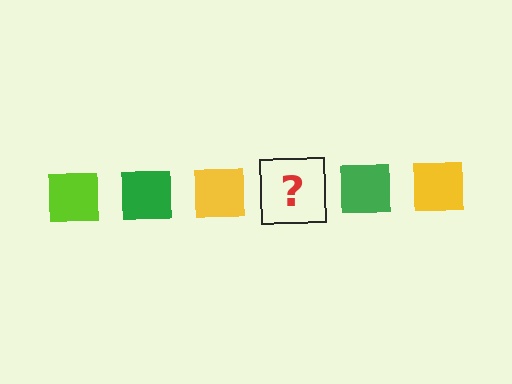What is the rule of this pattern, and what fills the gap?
The rule is that the pattern cycles through lime, green, yellow squares. The gap should be filled with a lime square.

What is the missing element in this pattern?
The missing element is a lime square.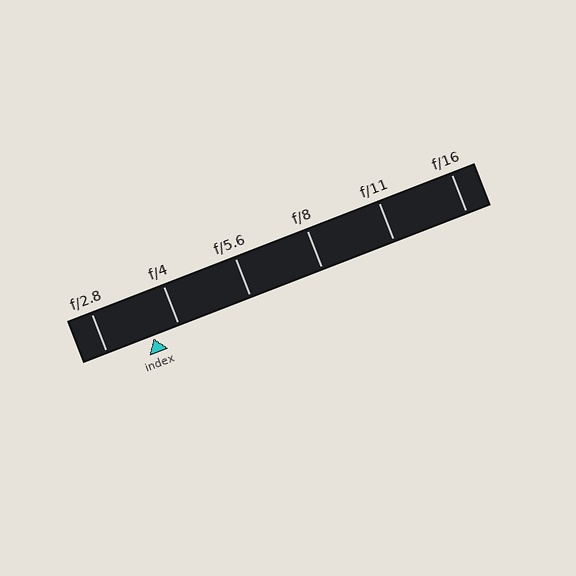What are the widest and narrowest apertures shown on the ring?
The widest aperture shown is f/2.8 and the narrowest is f/16.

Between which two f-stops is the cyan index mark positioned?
The index mark is between f/2.8 and f/4.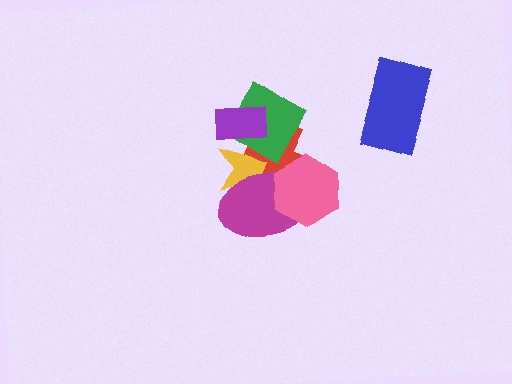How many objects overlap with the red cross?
5 objects overlap with the red cross.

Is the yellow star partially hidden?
Yes, it is partially covered by another shape.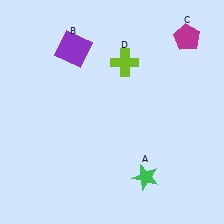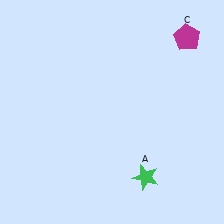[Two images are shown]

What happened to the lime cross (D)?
The lime cross (D) was removed in Image 2. It was in the top-right area of Image 1.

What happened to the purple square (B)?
The purple square (B) was removed in Image 2. It was in the top-left area of Image 1.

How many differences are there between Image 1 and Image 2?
There are 2 differences between the two images.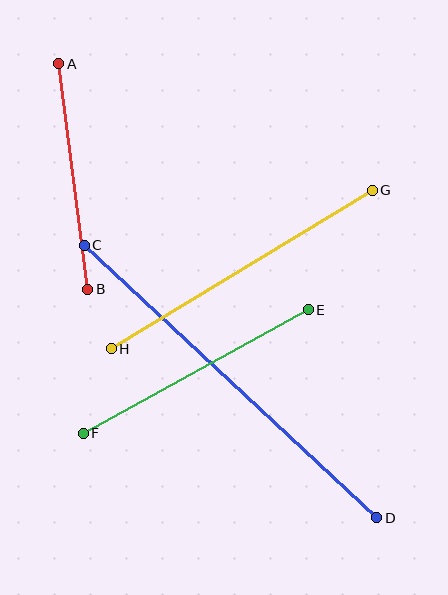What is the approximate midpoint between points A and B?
The midpoint is at approximately (73, 176) pixels.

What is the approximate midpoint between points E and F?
The midpoint is at approximately (196, 372) pixels.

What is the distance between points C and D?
The distance is approximately 400 pixels.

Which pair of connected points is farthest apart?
Points C and D are farthest apart.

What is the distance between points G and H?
The distance is approximately 305 pixels.